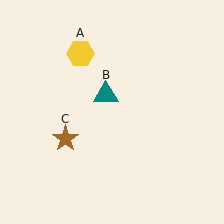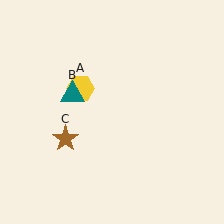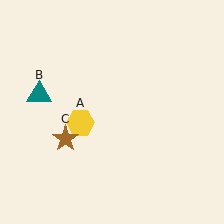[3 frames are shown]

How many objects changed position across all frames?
2 objects changed position: yellow hexagon (object A), teal triangle (object B).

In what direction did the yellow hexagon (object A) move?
The yellow hexagon (object A) moved down.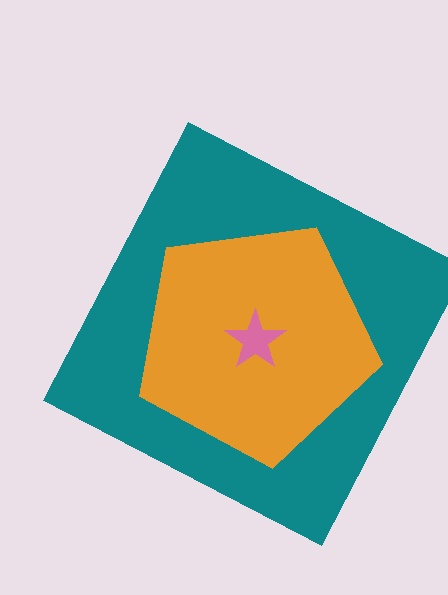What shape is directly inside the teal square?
The orange pentagon.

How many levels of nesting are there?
3.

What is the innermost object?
The pink star.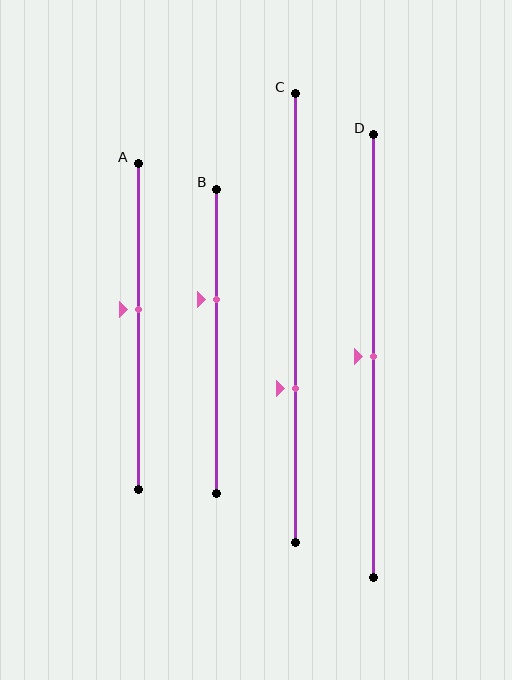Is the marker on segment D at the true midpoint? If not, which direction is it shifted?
Yes, the marker on segment D is at the true midpoint.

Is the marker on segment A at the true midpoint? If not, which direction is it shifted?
No, the marker on segment A is shifted upward by about 5% of the segment length.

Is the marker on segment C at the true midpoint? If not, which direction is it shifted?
No, the marker on segment C is shifted downward by about 16% of the segment length.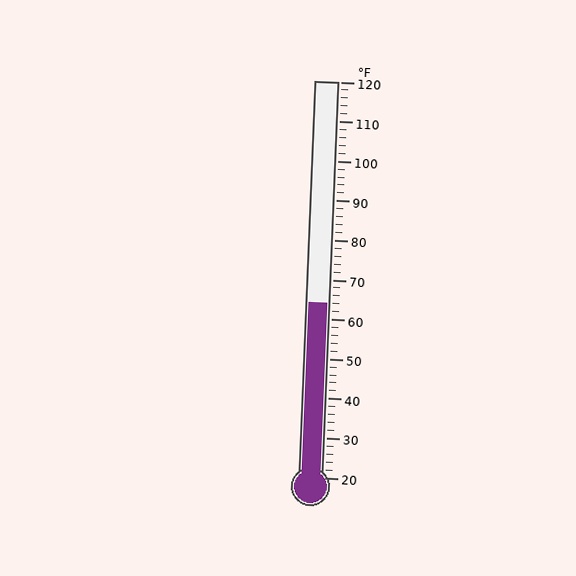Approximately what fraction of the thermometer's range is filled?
The thermometer is filled to approximately 45% of its range.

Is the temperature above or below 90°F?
The temperature is below 90°F.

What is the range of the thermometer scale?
The thermometer scale ranges from 20°F to 120°F.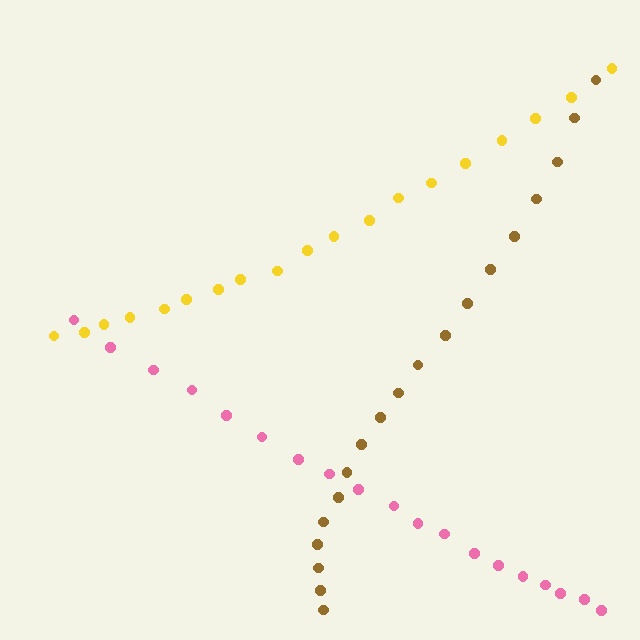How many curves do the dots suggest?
There are 3 distinct paths.